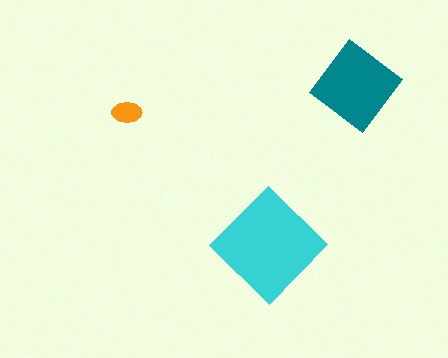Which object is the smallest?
The orange ellipse.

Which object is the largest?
The cyan diamond.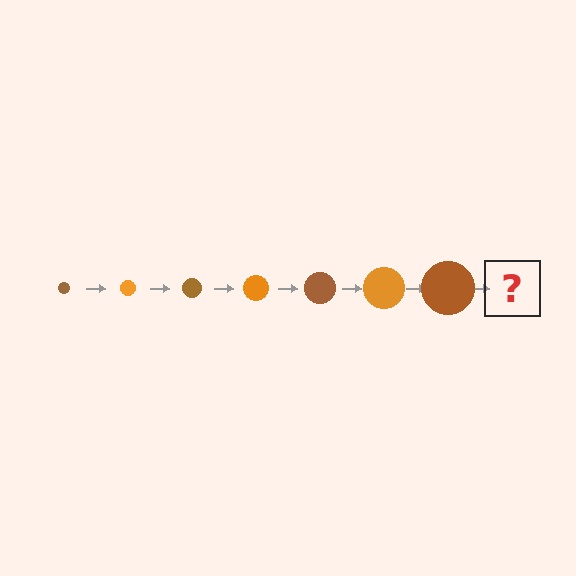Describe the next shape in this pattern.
It should be an orange circle, larger than the previous one.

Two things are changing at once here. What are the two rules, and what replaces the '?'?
The two rules are that the circle grows larger each step and the color cycles through brown and orange. The '?' should be an orange circle, larger than the previous one.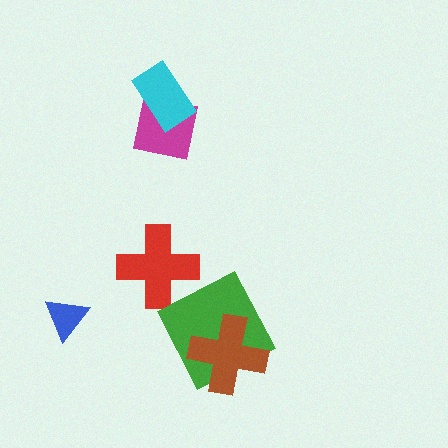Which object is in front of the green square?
The brown cross is in front of the green square.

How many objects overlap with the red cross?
0 objects overlap with the red cross.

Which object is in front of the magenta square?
The cyan rectangle is in front of the magenta square.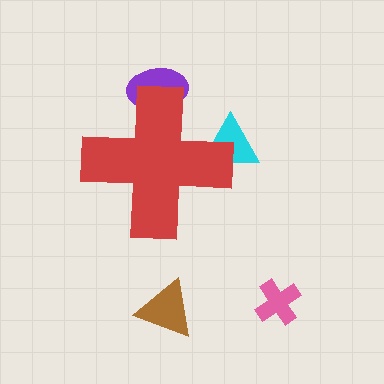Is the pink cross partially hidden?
No, the pink cross is fully visible.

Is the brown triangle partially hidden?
No, the brown triangle is fully visible.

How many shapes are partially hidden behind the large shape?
2 shapes are partially hidden.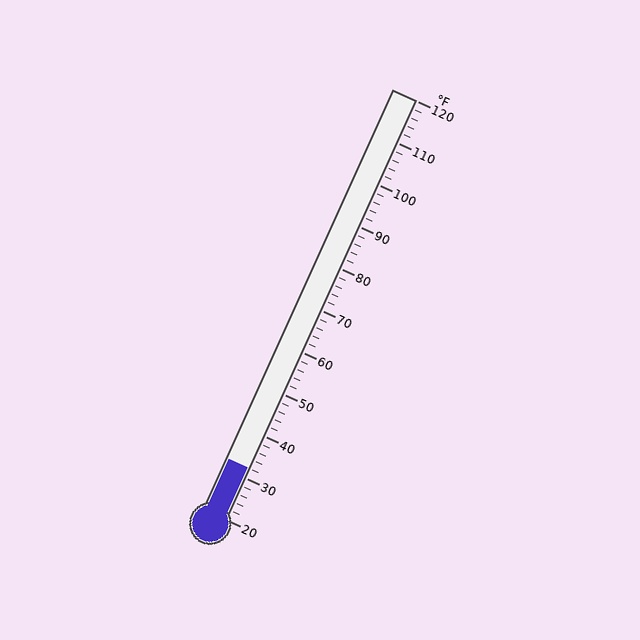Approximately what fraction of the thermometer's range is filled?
The thermometer is filled to approximately 10% of its range.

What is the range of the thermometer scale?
The thermometer scale ranges from 20°F to 120°F.